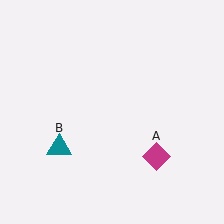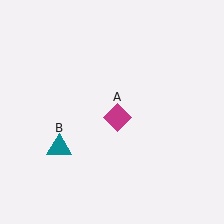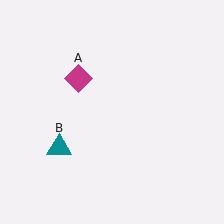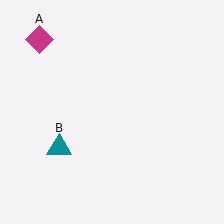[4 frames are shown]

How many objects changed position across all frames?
1 object changed position: magenta diamond (object A).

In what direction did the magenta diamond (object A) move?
The magenta diamond (object A) moved up and to the left.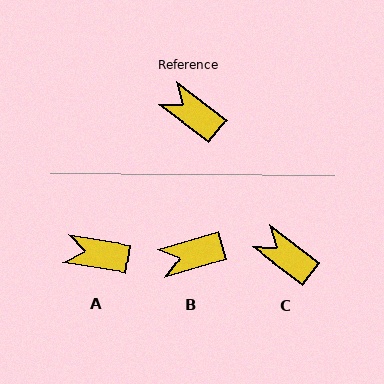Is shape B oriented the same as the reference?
No, it is off by about 54 degrees.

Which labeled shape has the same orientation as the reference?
C.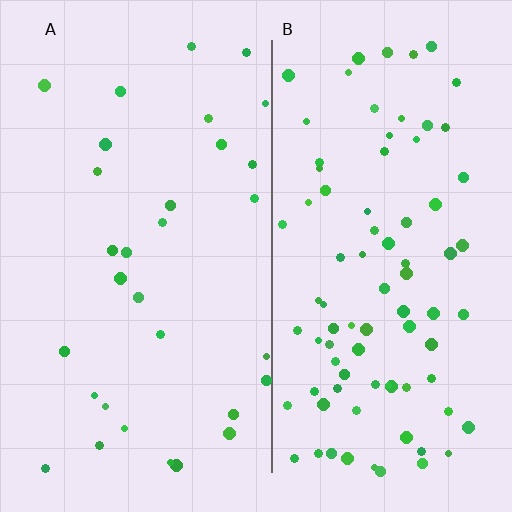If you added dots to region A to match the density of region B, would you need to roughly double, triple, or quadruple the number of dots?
Approximately triple.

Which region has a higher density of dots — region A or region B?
B (the right).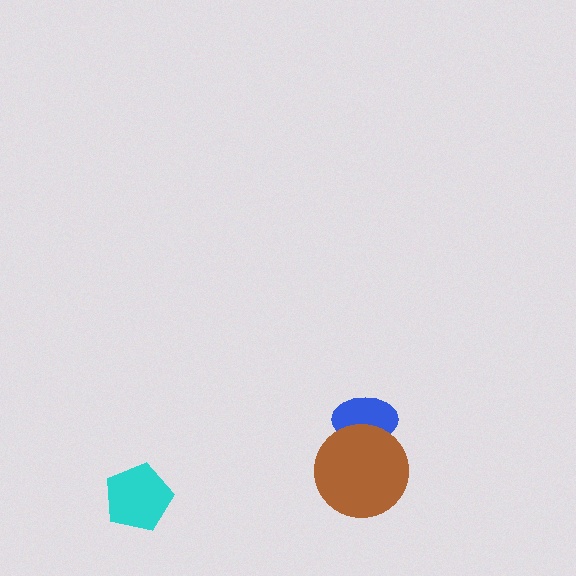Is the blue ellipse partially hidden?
Yes, it is partially covered by another shape.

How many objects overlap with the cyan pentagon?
0 objects overlap with the cyan pentagon.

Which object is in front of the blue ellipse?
The brown circle is in front of the blue ellipse.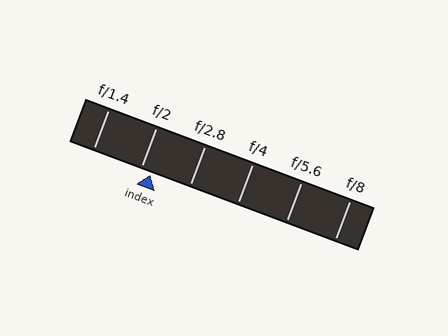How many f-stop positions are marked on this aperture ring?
There are 6 f-stop positions marked.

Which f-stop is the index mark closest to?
The index mark is closest to f/2.